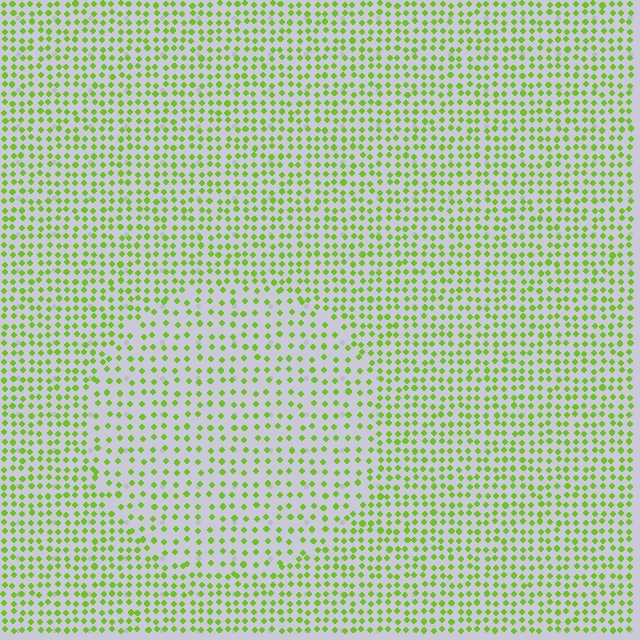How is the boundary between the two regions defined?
The boundary is defined by a change in element density (approximately 1.6x ratio). All elements are the same color, size, and shape.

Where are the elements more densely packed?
The elements are more densely packed outside the circle boundary.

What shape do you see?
I see a circle.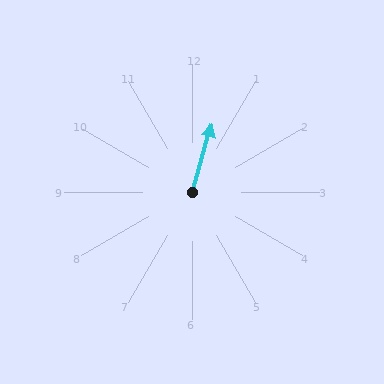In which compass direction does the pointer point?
North.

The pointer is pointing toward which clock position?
Roughly 1 o'clock.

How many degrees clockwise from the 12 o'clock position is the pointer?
Approximately 16 degrees.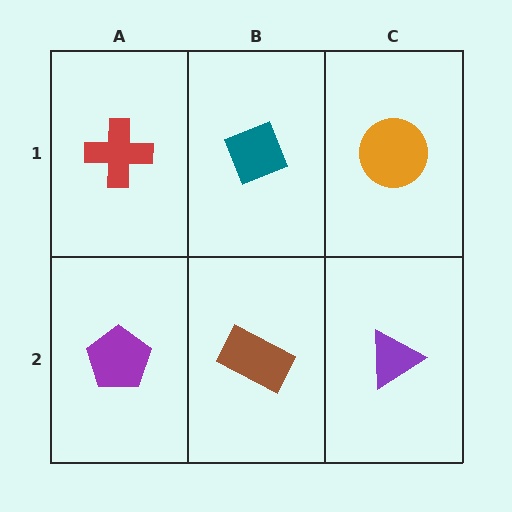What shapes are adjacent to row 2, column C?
An orange circle (row 1, column C), a brown rectangle (row 2, column B).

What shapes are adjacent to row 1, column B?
A brown rectangle (row 2, column B), a red cross (row 1, column A), an orange circle (row 1, column C).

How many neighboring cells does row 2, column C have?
2.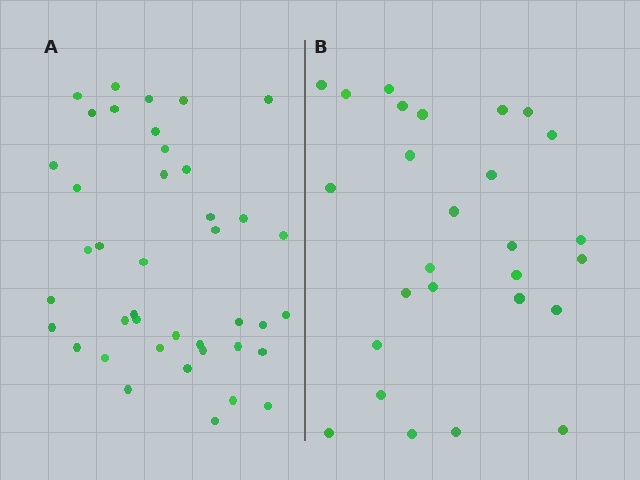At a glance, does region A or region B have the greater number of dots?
Region A (the left region) has more dots.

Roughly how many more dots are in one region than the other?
Region A has approximately 15 more dots than region B.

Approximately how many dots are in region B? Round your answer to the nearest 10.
About 30 dots. (The exact count is 27, which rounds to 30.)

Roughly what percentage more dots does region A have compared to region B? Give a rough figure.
About 50% more.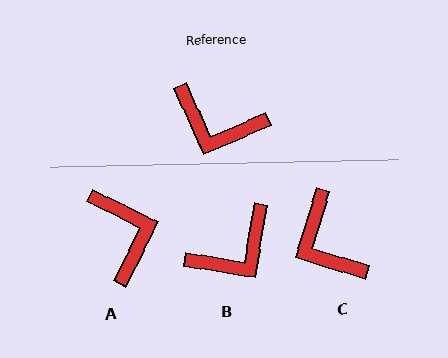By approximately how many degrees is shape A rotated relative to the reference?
Approximately 129 degrees counter-clockwise.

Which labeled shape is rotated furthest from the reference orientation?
A, about 129 degrees away.